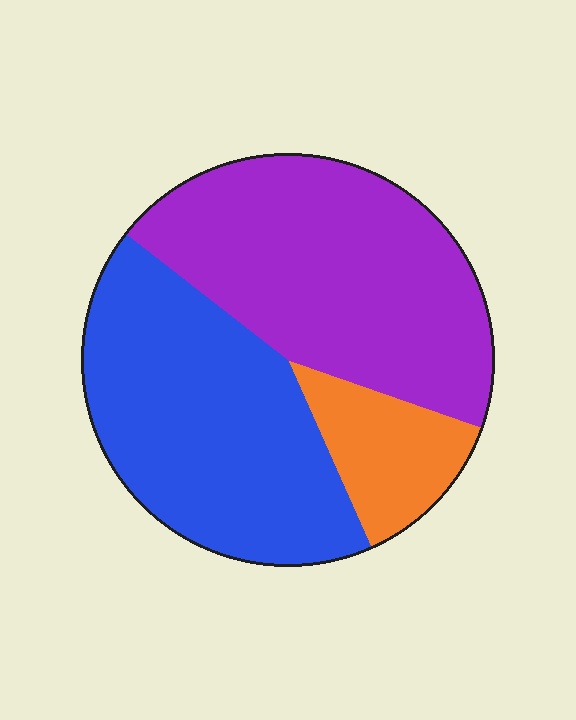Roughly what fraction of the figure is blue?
Blue takes up about two fifths (2/5) of the figure.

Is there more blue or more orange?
Blue.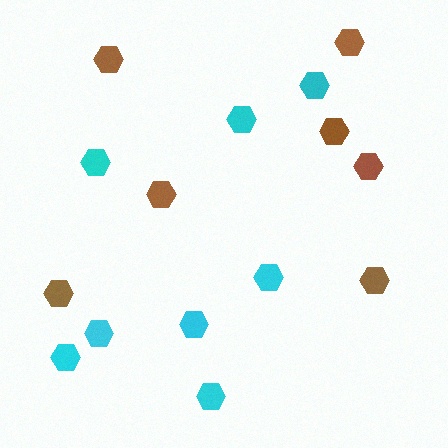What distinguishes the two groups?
There are 2 groups: one group of brown hexagons (7) and one group of cyan hexagons (8).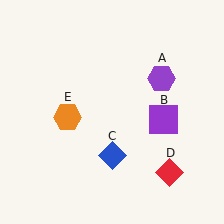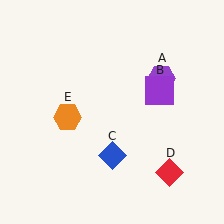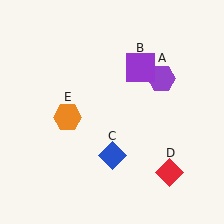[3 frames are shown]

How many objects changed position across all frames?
1 object changed position: purple square (object B).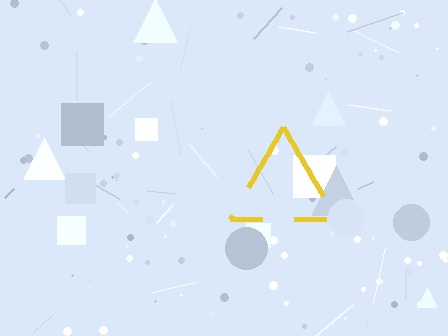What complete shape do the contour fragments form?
The contour fragments form a triangle.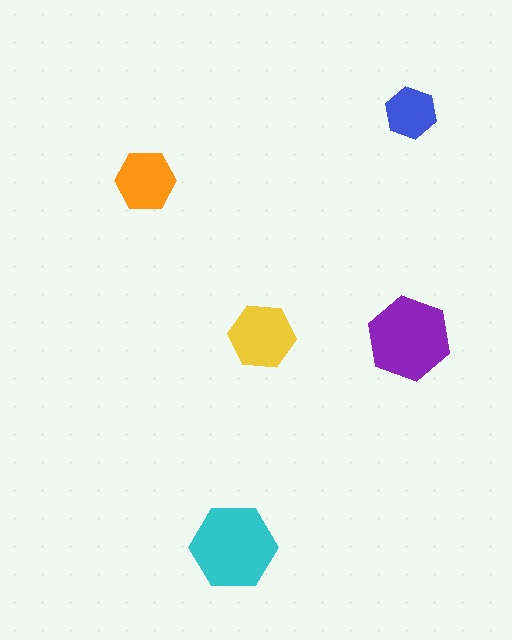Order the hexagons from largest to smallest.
the cyan one, the purple one, the yellow one, the orange one, the blue one.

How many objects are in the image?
There are 5 objects in the image.